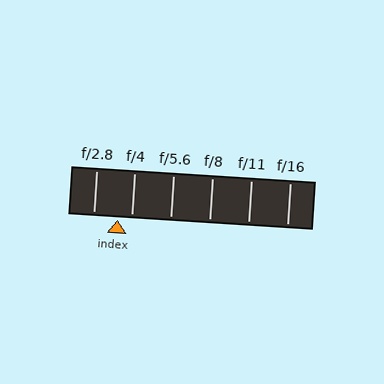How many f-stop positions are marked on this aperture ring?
There are 6 f-stop positions marked.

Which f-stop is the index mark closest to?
The index mark is closest to f/4.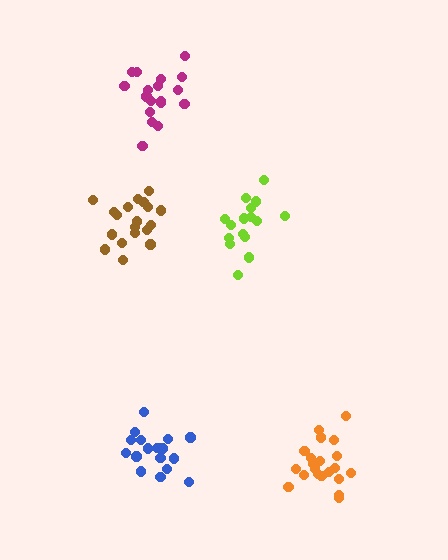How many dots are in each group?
Group 1: 16 dots, Group 2: 21 dots, Group 3: 19 dots, Group 4: 17 dots, Group 5: 19 dots (92 total).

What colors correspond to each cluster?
The clusters are colored: lime, orange, magenta, blue, brown.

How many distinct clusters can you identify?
There are 5 distinct clusters.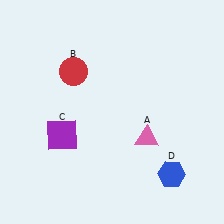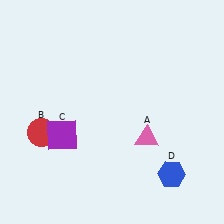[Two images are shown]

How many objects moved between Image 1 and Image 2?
1 object moved between the two images.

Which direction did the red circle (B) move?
The red circle (B) moved down.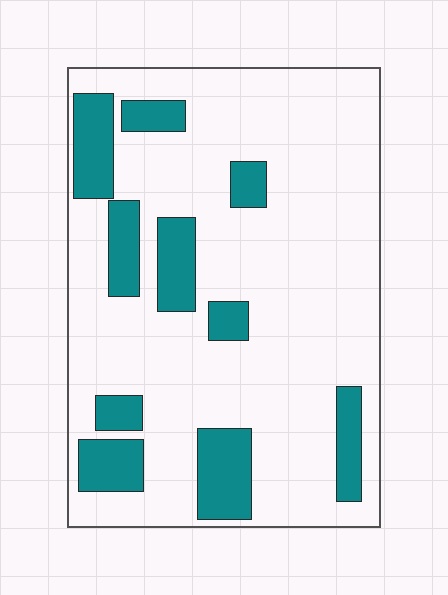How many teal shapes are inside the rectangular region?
10.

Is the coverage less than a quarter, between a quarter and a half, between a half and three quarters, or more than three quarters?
Less than a quarter.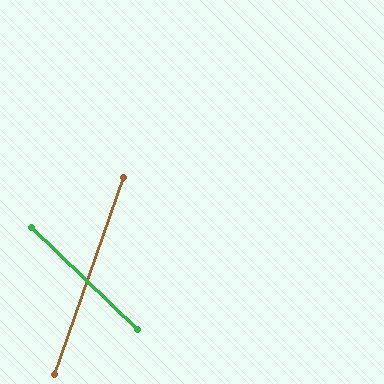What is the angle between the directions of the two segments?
Approximately 65 degrees.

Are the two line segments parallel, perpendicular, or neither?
Neither parallel nor perpendicular — they differ by about 65°.